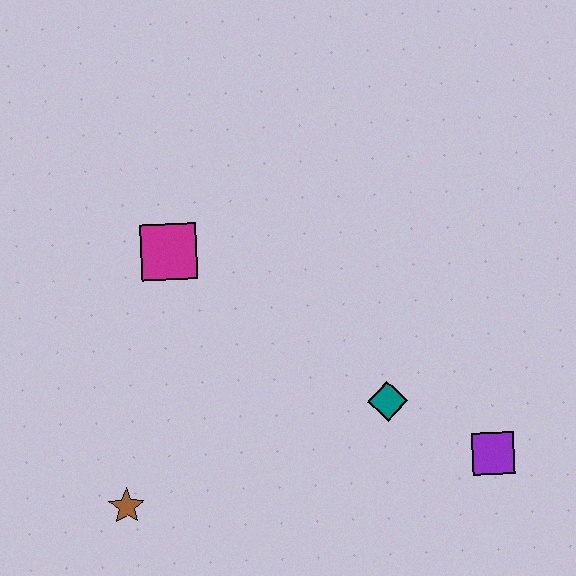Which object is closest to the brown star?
The magenta square is closest to the brown star.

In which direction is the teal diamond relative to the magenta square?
The teal diamond is to the right of the magenta square.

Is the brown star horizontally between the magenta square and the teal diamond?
No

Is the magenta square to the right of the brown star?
Yes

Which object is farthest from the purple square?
The magenta square is farthest from the purple square.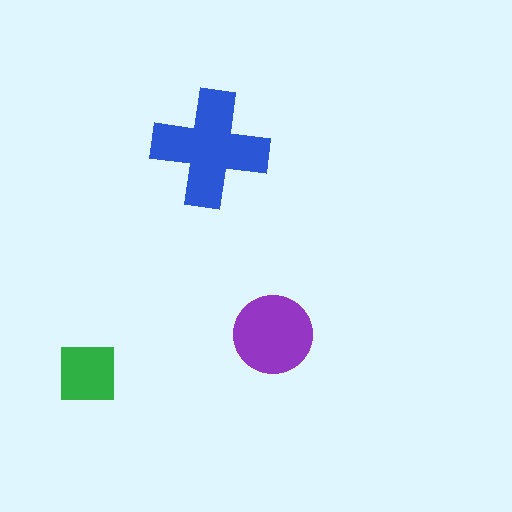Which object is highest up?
The blue cross is topmost.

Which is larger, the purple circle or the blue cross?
The blue cross.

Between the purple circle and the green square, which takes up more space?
The purple circle.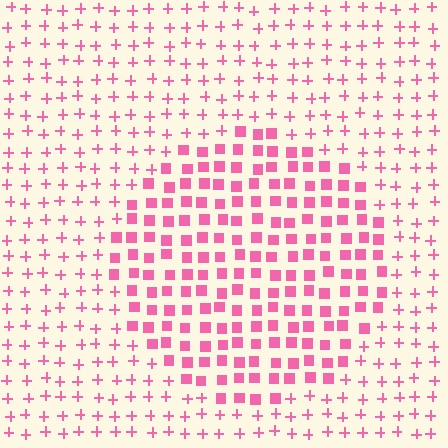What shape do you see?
I see a circle.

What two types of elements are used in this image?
The image uses squares inside the circle region and plus signs outside it.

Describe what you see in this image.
The image is filled with small pink elements arranged in a uniform grid. A circle-shaped region contains squares, while the surrounding area contains plus signs. The boundary is defined purely by the change in element shape.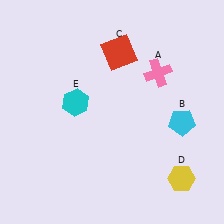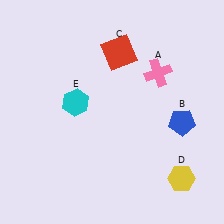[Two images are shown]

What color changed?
The pentagon (B) changed from cyan in Image 1 to blue in Image 2.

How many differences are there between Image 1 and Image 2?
There is 1 difference between the two images.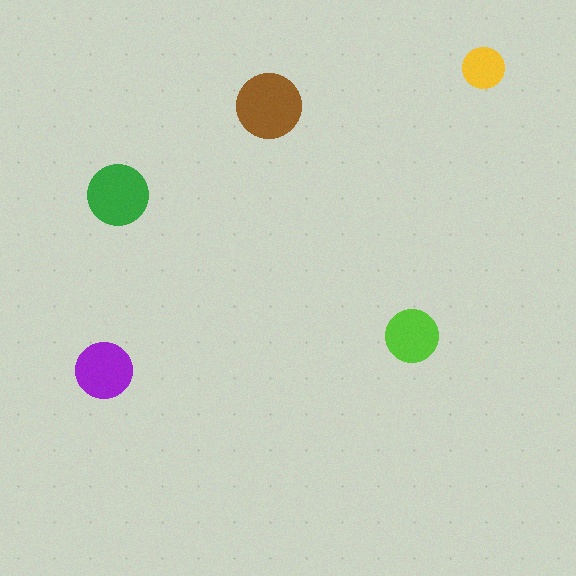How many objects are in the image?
There are 5 objects in the image.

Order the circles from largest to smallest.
the brown one, the green one, the purple one, the lime one, the yellow one.